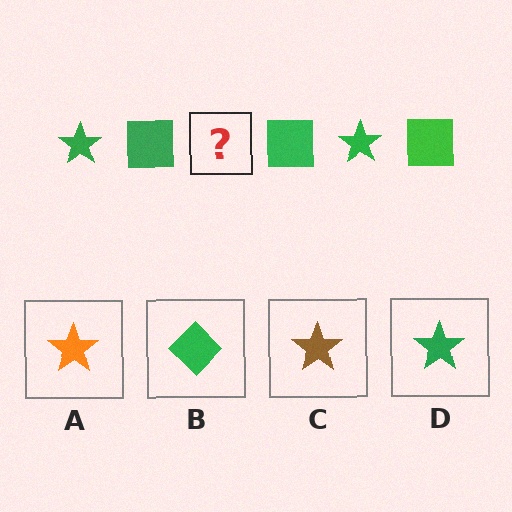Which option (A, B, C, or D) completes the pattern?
D.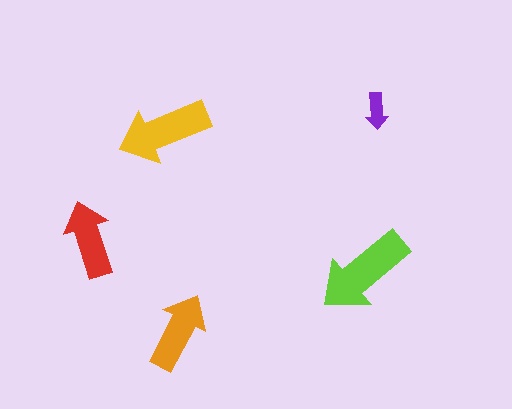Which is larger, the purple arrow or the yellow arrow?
The yellow one.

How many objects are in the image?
There are 5 objects in the image.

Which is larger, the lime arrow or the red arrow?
The lime one.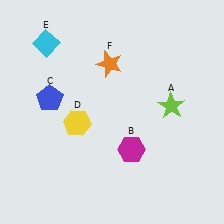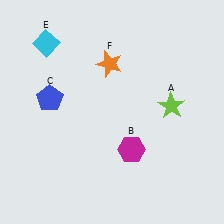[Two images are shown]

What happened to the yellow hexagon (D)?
The yellow hexagon (D) was removed in Image 2. It was in the bottom-left area of Image 1.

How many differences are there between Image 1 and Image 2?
There is 1 difference between the two images.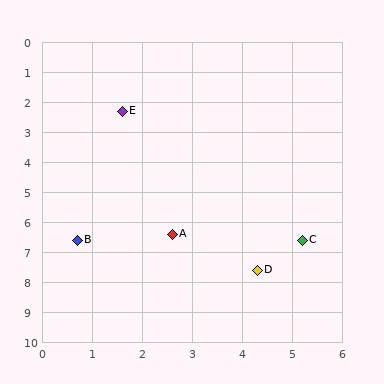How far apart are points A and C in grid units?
Points A and C are about 2.6 grid units apart.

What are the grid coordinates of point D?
Point D is at approximately (4.3, 7.6).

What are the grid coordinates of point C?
Point C is at approximately (5.2, 6.6).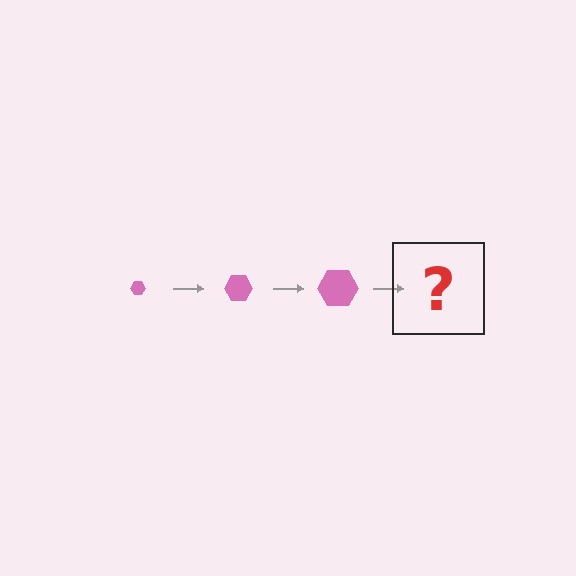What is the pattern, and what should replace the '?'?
The pattern is that the hexagon gets progressively larger each step. The '?' should be a pink hexagon, larger than the previous one.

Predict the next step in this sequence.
The next step is a pink hexagon, larger than the previous one.